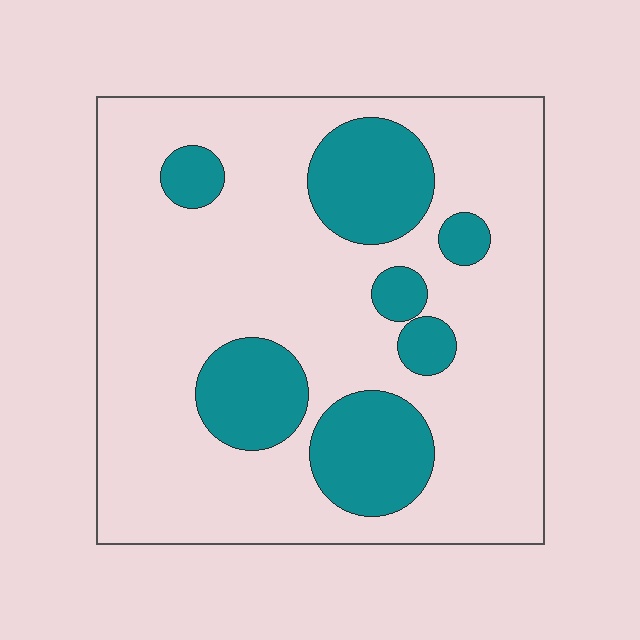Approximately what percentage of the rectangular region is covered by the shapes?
Approximately 25%.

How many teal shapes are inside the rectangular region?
7.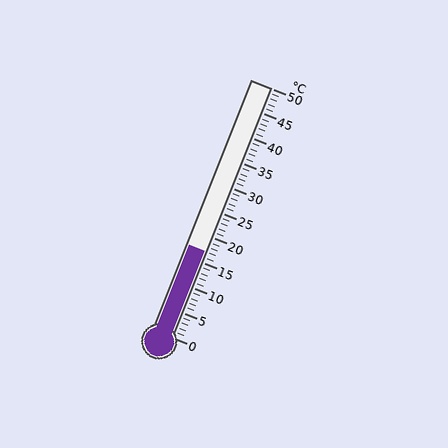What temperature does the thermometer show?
The thermometer shows approximately 17°C.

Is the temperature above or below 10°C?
The temperature is above 10°C.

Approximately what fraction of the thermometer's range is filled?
The thermometer is filled to approximately 35% of its range.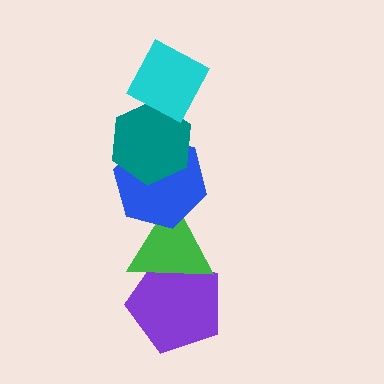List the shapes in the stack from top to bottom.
From top to bottom: the cyan diamond, the teal hexagon, the blue hexagon, the green triangle, the purple pentagon.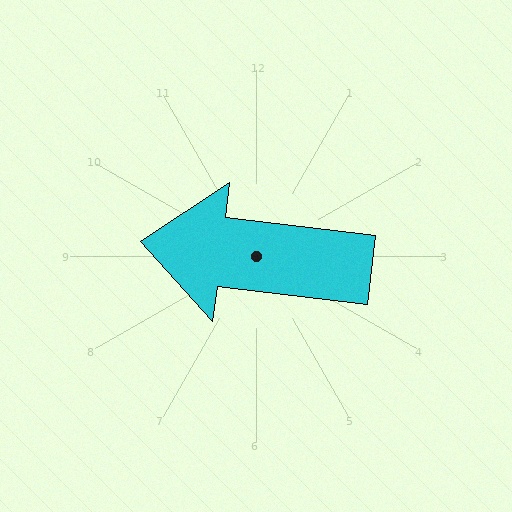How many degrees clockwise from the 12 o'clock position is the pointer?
Approximately 277 degrees.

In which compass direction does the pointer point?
West.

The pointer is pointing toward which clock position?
Roughly 9 o'clock.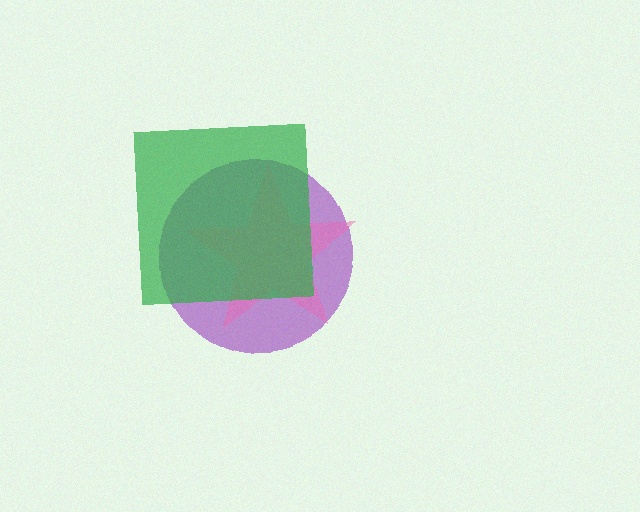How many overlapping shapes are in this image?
There are 3 overlapping shapes in the image.